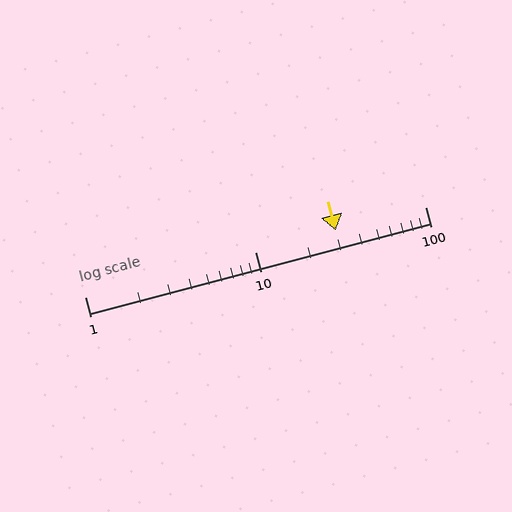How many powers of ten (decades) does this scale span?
The scale spans 2 decades, from 1 to 100.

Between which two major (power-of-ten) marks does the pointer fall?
The pointer is between 10 and 100.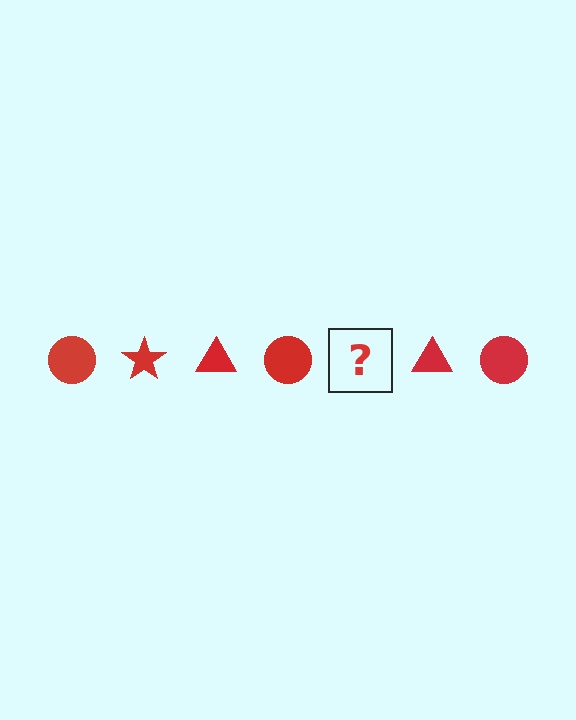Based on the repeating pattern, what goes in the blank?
The blank should be a red star.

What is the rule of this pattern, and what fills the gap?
The rule is that the pattern cycles through circle, star, triangle shapes in red. The gap should be filled with a red star.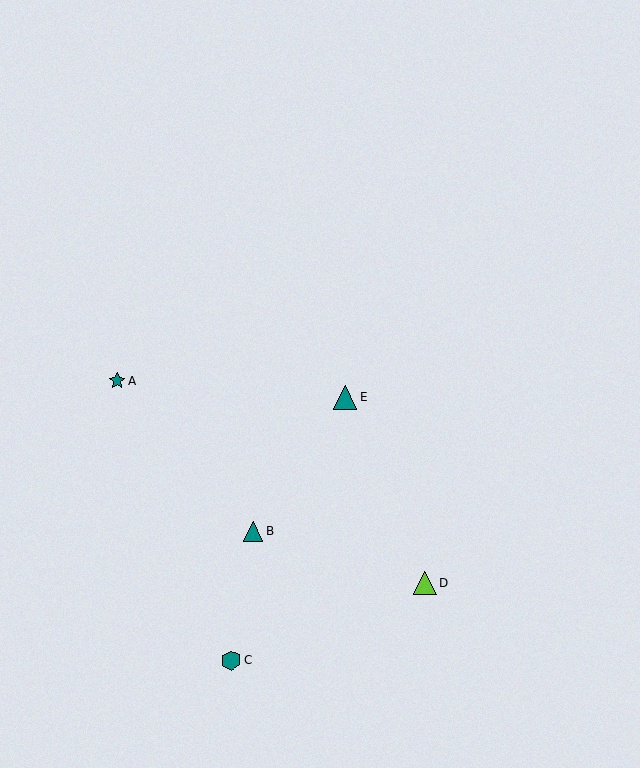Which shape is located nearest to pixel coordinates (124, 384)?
The teal star (labeled A) at (117, 381) is nearest to that location.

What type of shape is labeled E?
Shape E is a teal triangle.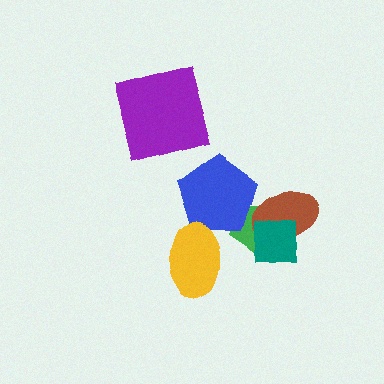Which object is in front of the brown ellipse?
The teal square is in front of the brown ellipse.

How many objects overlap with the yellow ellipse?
1 object overlaps with the yellow ellipse.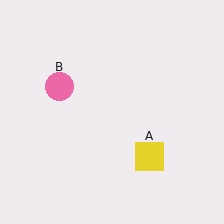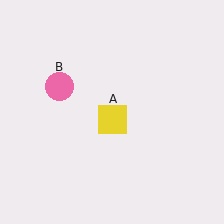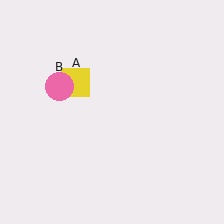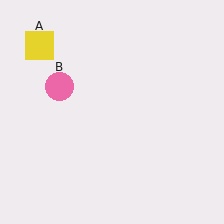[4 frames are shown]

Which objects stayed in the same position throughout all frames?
Pink circle (object B) remained stationary.